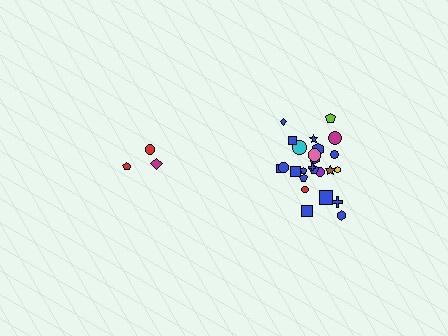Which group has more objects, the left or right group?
The right group.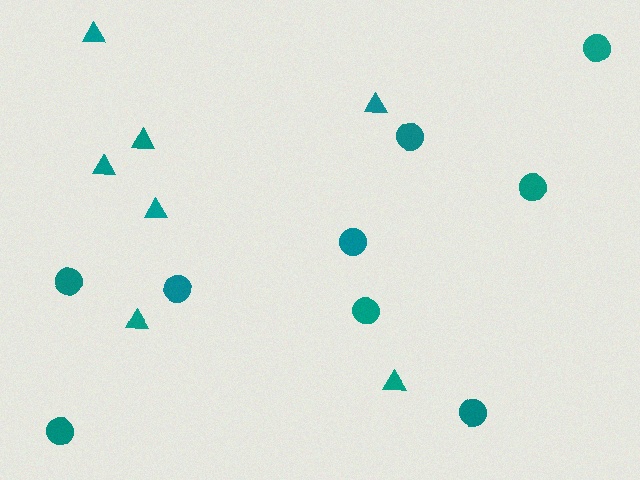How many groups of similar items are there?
There are 2 groups: one group of circles (9) and one group of triangles (7).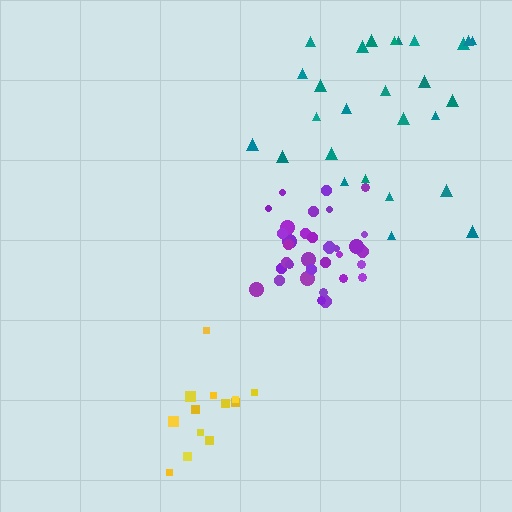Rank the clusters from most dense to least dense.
purple, yellow, teal.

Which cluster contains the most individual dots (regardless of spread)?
Purple (33).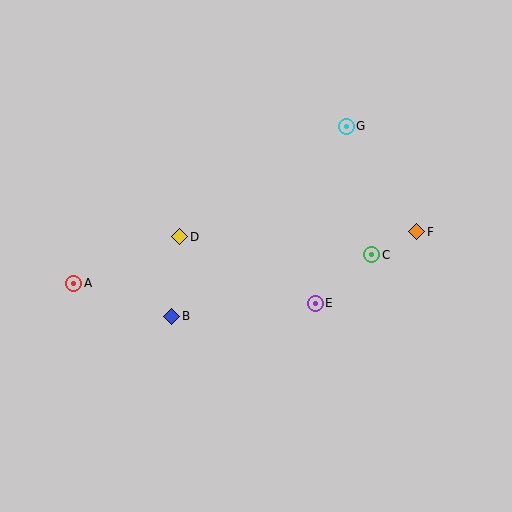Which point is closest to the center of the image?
Point E at (315, 303) is closest to the center.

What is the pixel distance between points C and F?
The distance between C and F is 51 pixels.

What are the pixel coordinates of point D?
Point D is at (180, 237).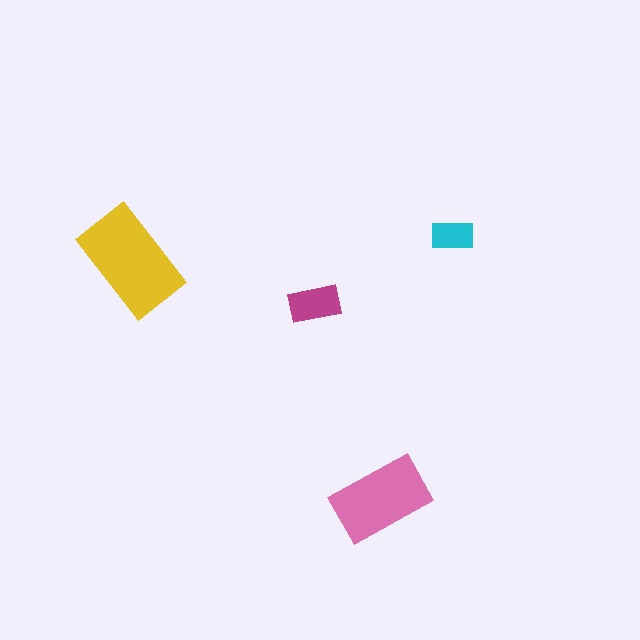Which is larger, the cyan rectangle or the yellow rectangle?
The yellow one.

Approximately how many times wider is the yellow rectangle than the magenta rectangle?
About 2 times wider.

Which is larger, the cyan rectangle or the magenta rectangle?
The magenta one.